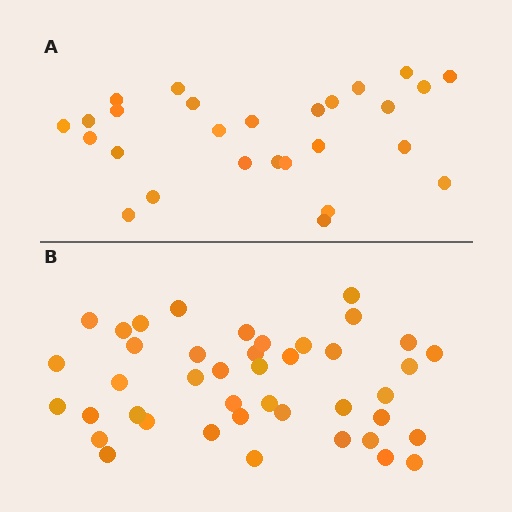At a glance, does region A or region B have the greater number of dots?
Region B (the bottom region) has more dots.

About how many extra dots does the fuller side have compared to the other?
Region B has approximately 15 more dots than region A.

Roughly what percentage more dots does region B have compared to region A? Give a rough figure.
About 55% more.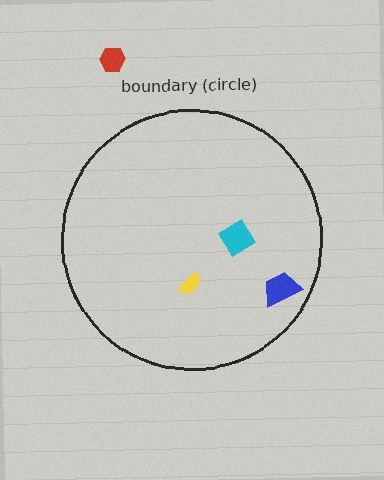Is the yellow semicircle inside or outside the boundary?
Inside.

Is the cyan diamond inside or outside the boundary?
Inside.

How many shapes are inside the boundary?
3 inside, 1 outside.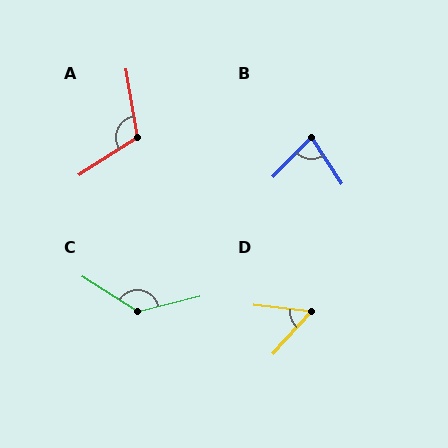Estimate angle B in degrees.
Approximately 77 degrees.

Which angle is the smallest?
D, at approximately 54 degrees.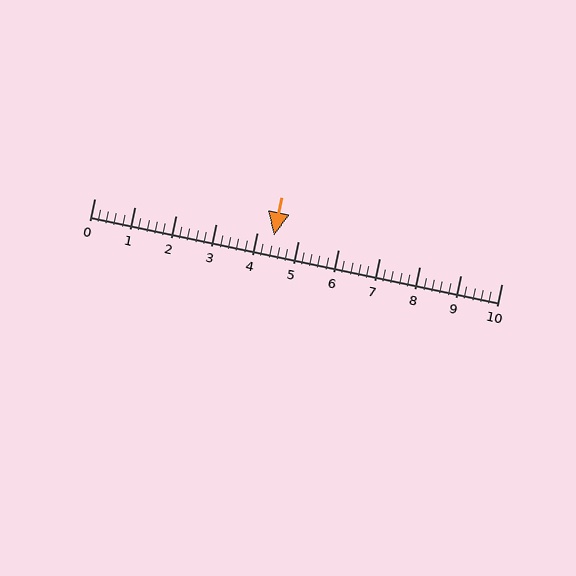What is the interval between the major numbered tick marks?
The major tick marks are spaced 1 units apart.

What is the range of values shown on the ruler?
The ruler shows values from 0 to 10.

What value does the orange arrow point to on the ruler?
The orange arrow points to approximately 4.4.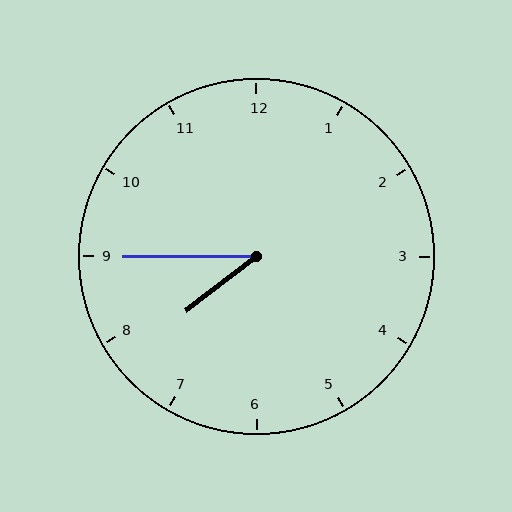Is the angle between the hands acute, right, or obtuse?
It is acute.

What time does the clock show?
7:45.